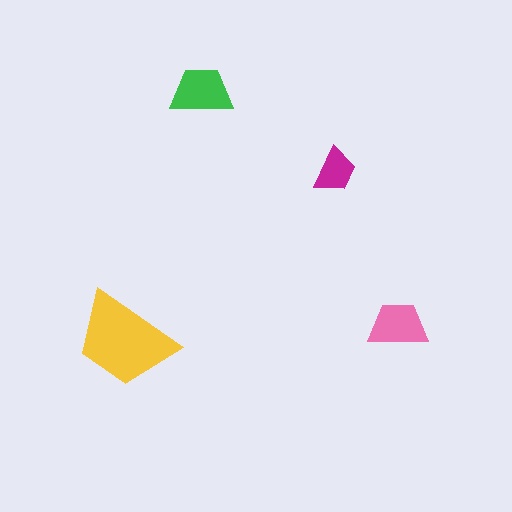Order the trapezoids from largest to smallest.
the yellow one, the green one, the pink one, the magenta one.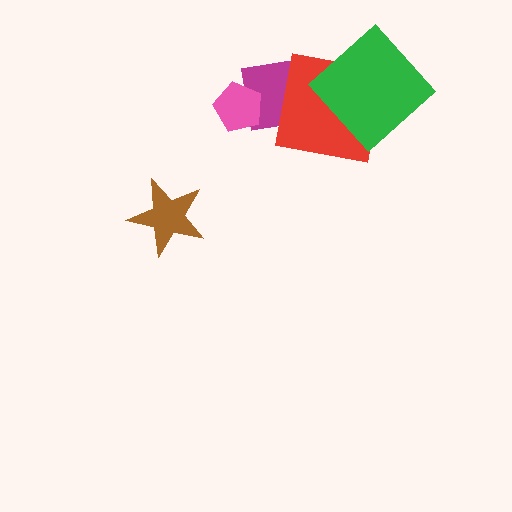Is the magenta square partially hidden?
Yes, it is partially covered by another shape.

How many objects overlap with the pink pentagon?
1 object overlaps with the pink pentagon.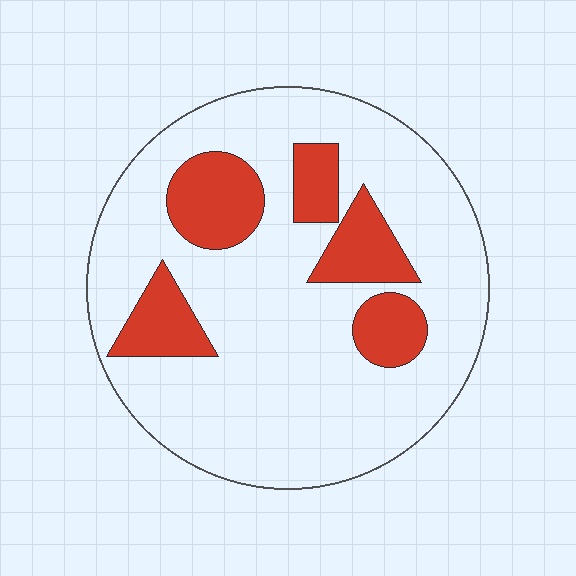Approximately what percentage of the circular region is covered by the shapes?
Approximately 20%.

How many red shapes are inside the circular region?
5.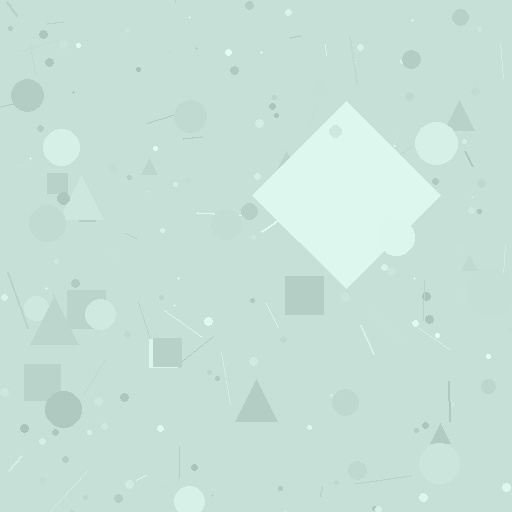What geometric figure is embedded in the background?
A diamond is embedded in the background.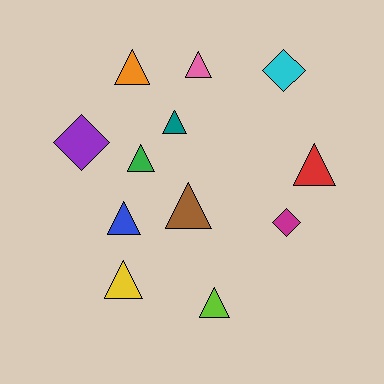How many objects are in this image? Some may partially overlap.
There are 12 objects.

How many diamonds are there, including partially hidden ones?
There are 3 diamonds.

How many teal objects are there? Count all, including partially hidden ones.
There is 1 teal object.